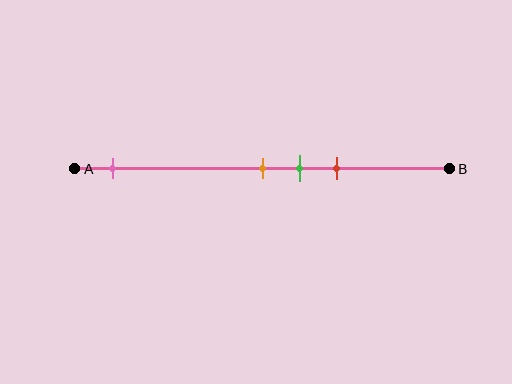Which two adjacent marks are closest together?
The orange and green marks are the closest adjacent pair.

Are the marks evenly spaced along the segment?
No, the marks are not evenly spaced.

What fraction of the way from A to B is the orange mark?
The orange mark is approximately 50% (0.5) of the way from A to B.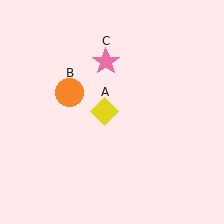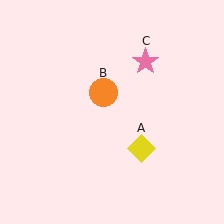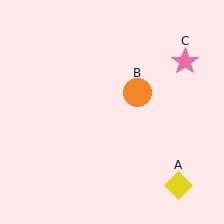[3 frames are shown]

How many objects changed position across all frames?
3 objects changed position: yellow diamond (object A), orange circle (object B), pink star (object C).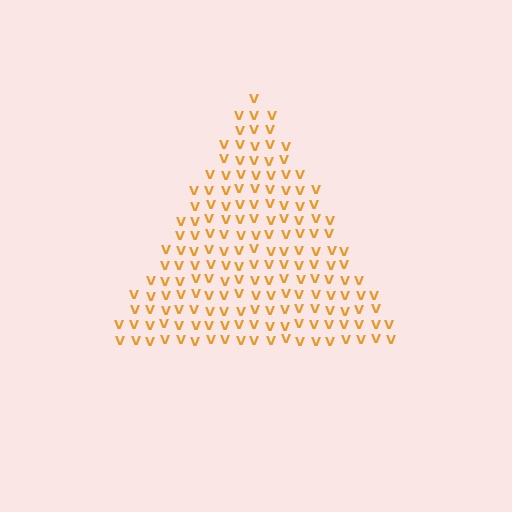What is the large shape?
The large shape is a triangle.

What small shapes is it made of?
It is made of small letter V's.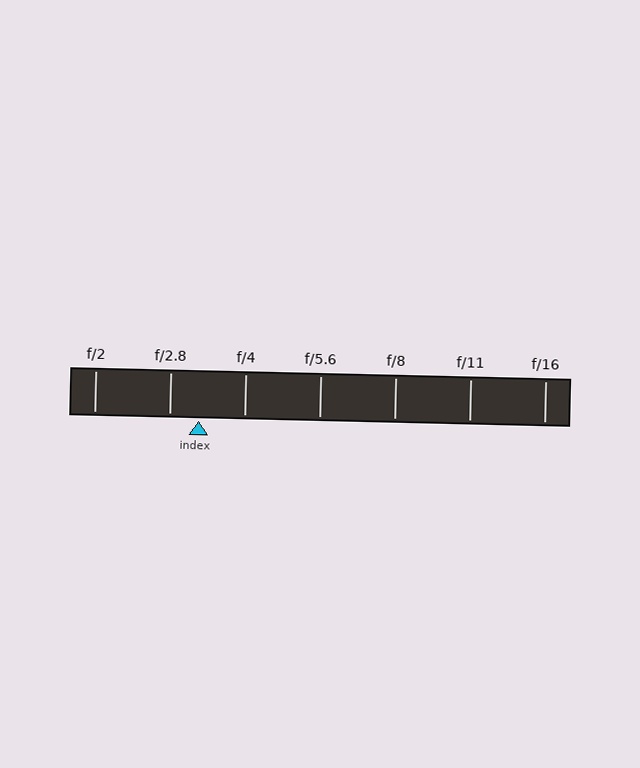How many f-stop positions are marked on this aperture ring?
There are 7 f-stop positions marked.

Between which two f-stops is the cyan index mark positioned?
The index mark is between f/2.8 and f/4.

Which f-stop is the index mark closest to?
The index mark is closest to f/2.8.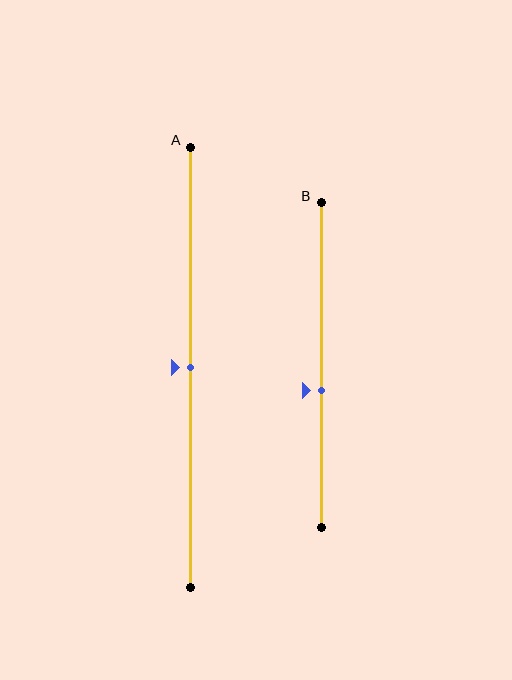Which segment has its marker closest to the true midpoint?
Segment A has its marker closest to the true midpoint.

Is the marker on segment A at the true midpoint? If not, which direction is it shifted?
Yes, the marker on segment A is at the true midpoint.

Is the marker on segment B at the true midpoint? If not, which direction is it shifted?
No, the marker on segment B is shifted downward by about 8% of the segment length.